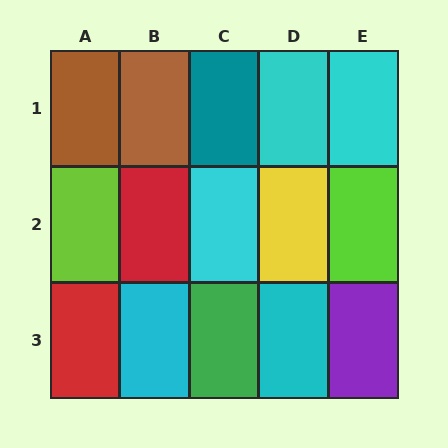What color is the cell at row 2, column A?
Lime.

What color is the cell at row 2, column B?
Red.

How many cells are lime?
2 cells are lime.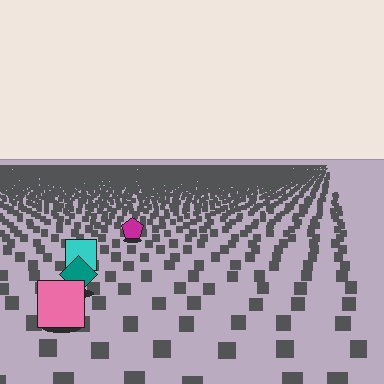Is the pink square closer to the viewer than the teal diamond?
Yes. The pink square is closer — you can tell from the texture gradient: the ground texture is coarser near it.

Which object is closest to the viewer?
The pink square is closest. The texture marks near it are larger and more spread out.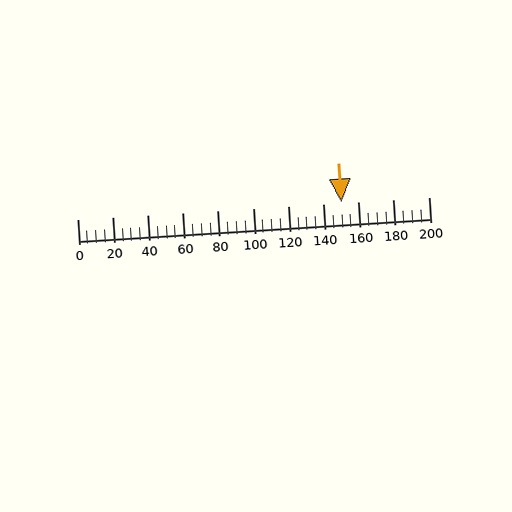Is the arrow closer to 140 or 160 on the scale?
The arrow is closer to 160.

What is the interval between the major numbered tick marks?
The major tick marks are spaced 20 units apart.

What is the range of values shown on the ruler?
The ruler shows values from 0 to 200.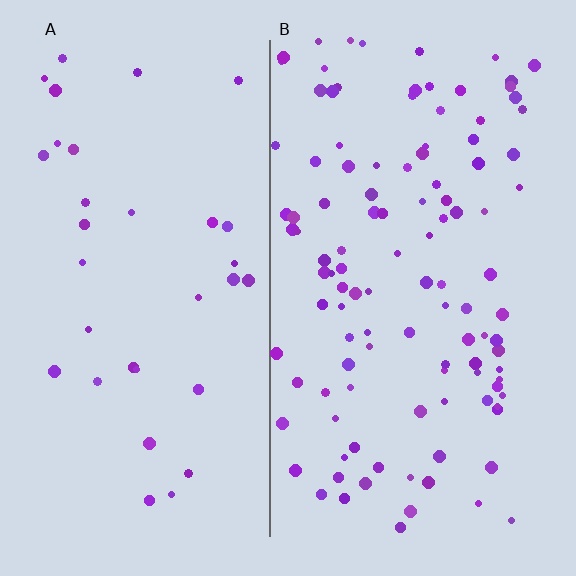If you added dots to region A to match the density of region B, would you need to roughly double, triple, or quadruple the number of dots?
Approximately triple.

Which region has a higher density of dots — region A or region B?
B (the right).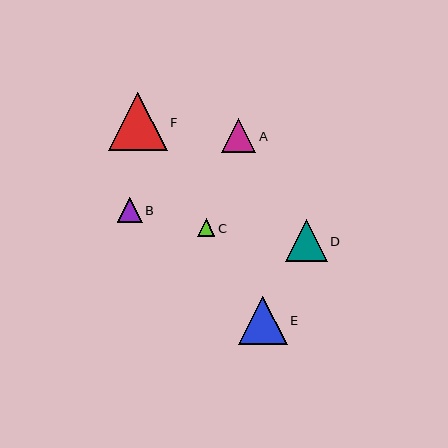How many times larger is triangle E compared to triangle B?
Triangle E is approximately 1.9 times the size of triangle B.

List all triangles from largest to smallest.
From largest to smallest: F, E, D, A, B, C.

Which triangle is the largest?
Triangle F is the largest with a size of approximately 59 pixels.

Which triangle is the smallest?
Triangle C is the smallest with a size of approximately 18 pixels.